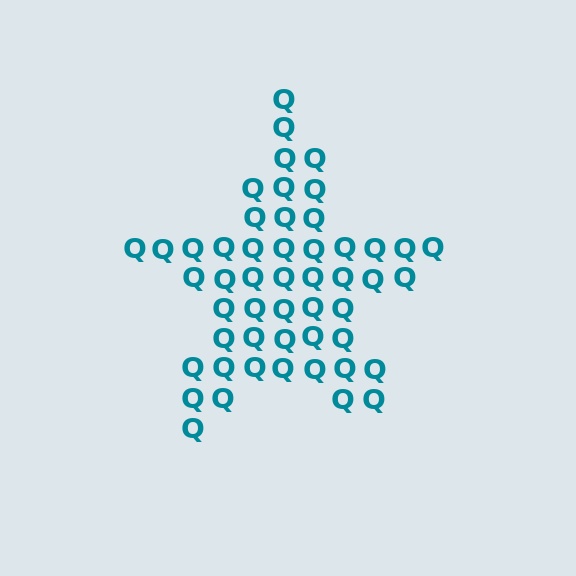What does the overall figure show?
The overall figure shows a star.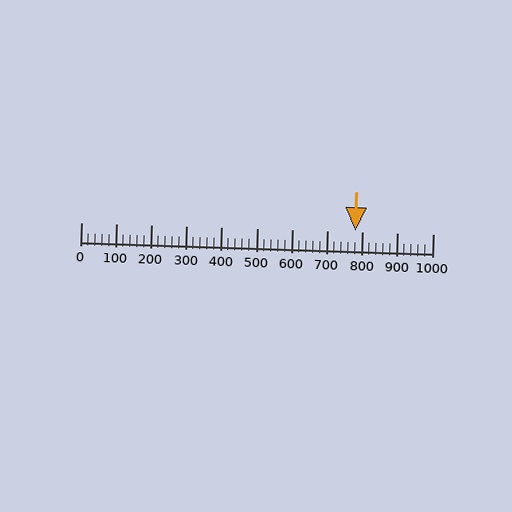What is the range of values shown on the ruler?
The ruler shows values from 0 to 1000.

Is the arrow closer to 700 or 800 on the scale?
The arrow is closer to 800.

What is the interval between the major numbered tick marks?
The major tick marks are spaced 100 units apart.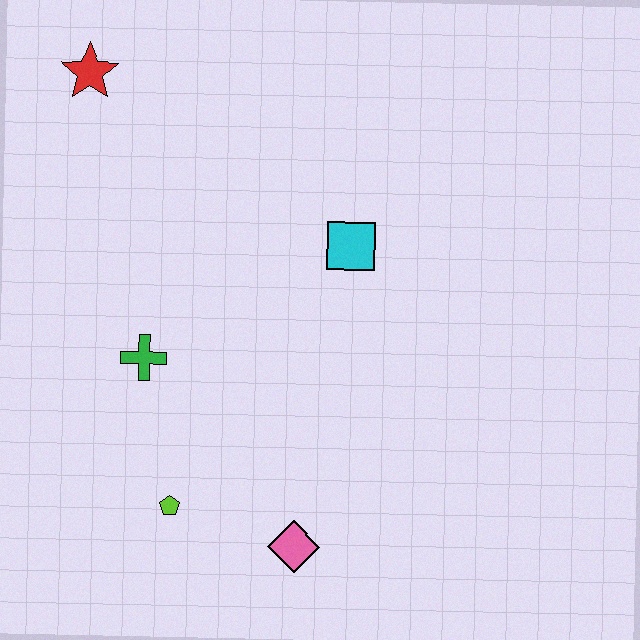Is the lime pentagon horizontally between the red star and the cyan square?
Yes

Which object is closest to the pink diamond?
The lime pentagon is closest to the pink diamond.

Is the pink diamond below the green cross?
Yes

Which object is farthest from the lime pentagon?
The red star is farthest from the lime pentagon.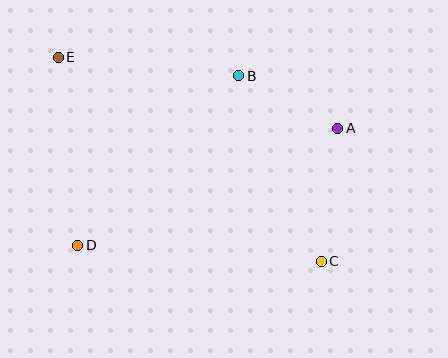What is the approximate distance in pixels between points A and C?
The distance between A and C is approximately 134 pixels.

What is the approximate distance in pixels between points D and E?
The distance between D and E is approximately 189 pixels.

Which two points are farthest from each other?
Points C and E are farthest from each other.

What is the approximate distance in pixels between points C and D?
The distance between C and D is approximately 244 pixels.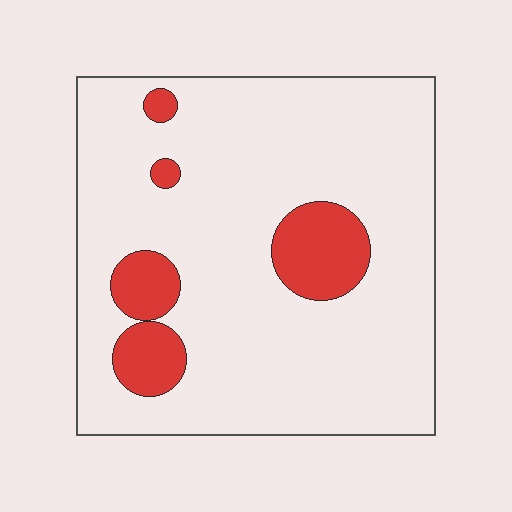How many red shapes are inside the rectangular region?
5.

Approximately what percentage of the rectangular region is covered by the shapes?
Approximately 15%.